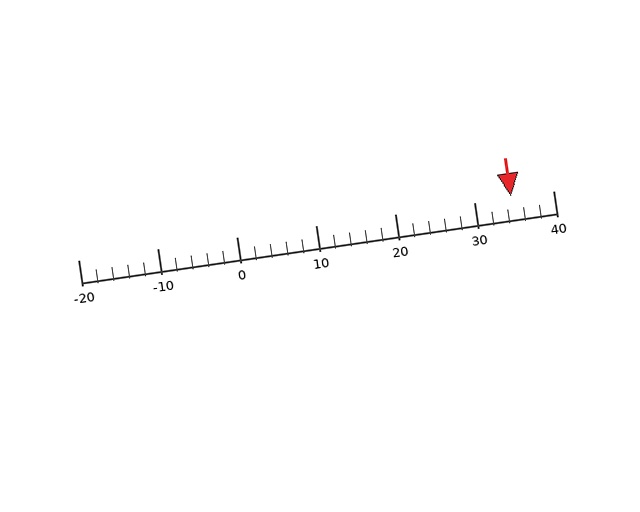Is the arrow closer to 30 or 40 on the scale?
The arrow is closer to 30.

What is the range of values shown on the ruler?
The ruler shows values from -20 to 40.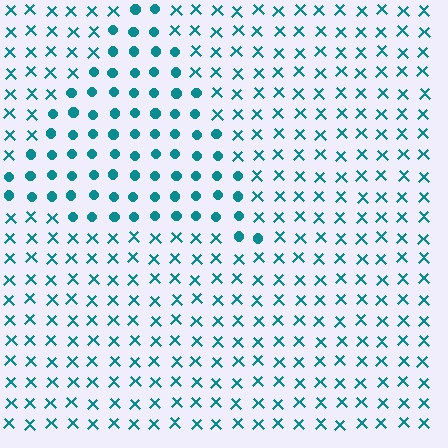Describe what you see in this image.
The image is filled with small teal elements arranged in a uniform grid. A triangle-shaped region contains circles, while the surrounding area contains X marks. The boundary is defined purely by the change in element shape.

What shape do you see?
I see a triangle.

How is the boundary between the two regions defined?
The boundary is defined by a change in element shape: circles inside vs. X marks outside. All elements share the same color and spacing.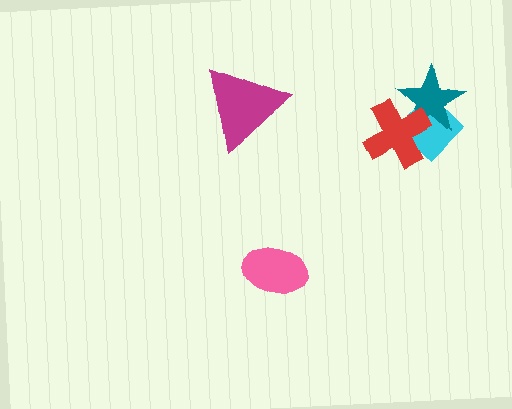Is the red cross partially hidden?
No, no other shape covers it.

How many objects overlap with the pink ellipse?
0 objects overlap with the pink ellipse.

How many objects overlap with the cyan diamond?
2 objects overlap with the cyan diamond.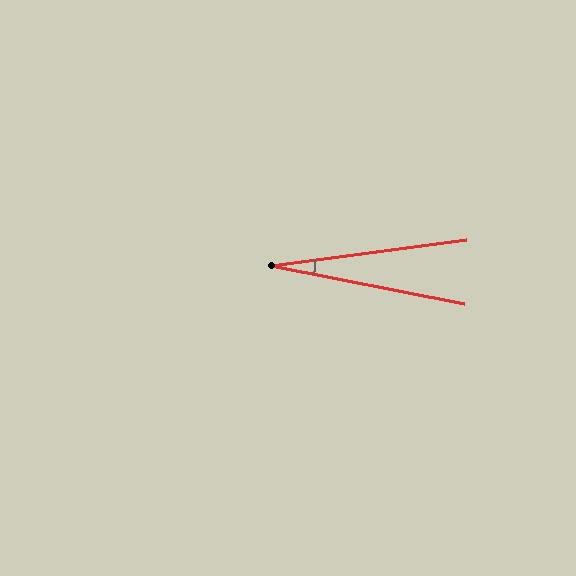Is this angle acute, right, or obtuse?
It is acute.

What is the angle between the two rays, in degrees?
Approximately 19 degrees.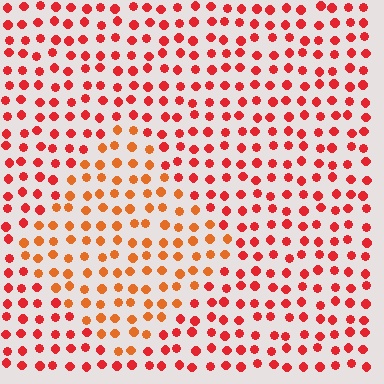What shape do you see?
I see a diamond.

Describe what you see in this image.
The image is filled with small red elements in a uniform arrangement. A diamond-shaped region is visible where the elements are tinted to a slightly different hue, forming a subtle color boundary.